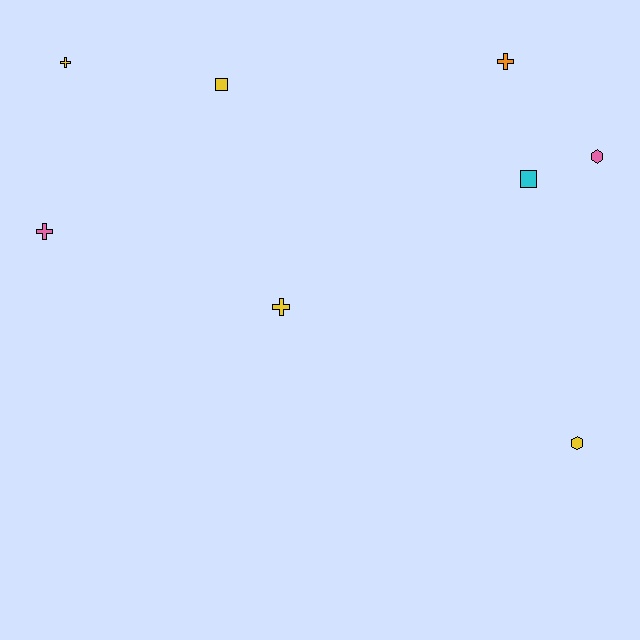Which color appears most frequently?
Yellow, with 4 objects.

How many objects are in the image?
There are 8 objects.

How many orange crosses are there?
There is 1 orange cross.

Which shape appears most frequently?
Cross, with 4 objects.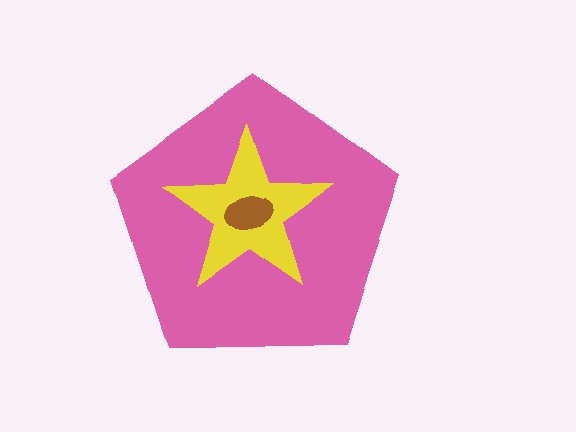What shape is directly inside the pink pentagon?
The yellow star.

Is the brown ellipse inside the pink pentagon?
Yes.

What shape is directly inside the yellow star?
The brown ellipse.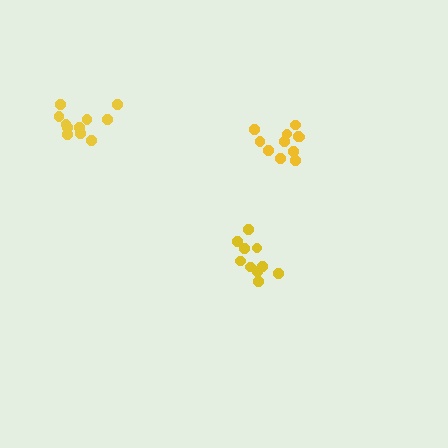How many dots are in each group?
Group 1: 10 dots, Group 2: 11 dots, Group 3: 11 dots (32 total).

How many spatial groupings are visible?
There are 3 spatial groupings.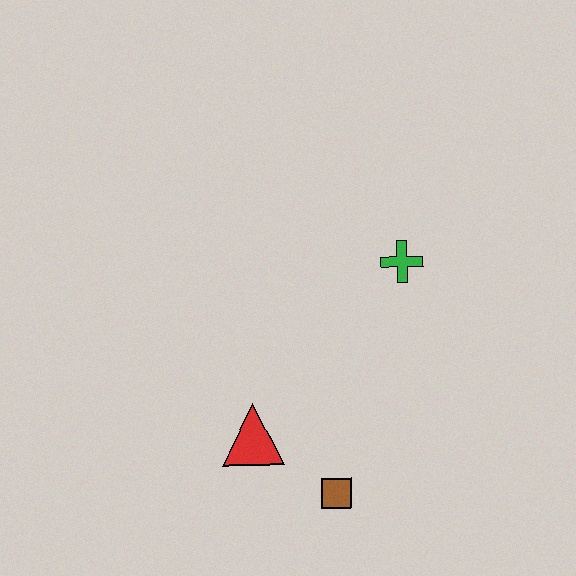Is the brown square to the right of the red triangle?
Yes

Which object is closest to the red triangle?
The brown square is closest to the red triangle.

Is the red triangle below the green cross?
Yes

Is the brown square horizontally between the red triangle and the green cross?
Yes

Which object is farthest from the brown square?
The green cross is farthest from the brown square.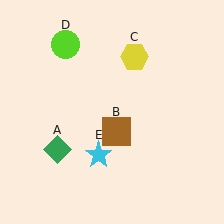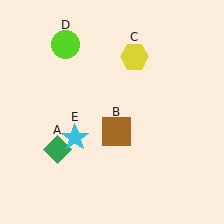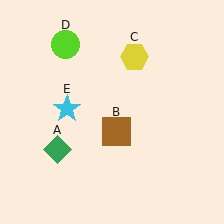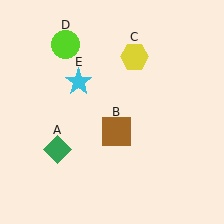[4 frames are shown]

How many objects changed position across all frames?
1 object changed position: cyan star (object E).